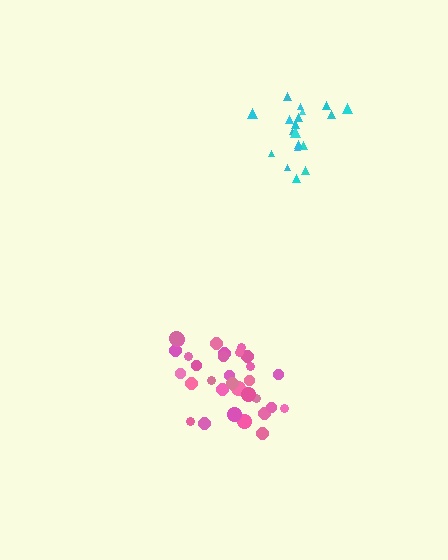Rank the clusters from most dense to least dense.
cyan, pink.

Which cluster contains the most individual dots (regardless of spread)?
Pink (31).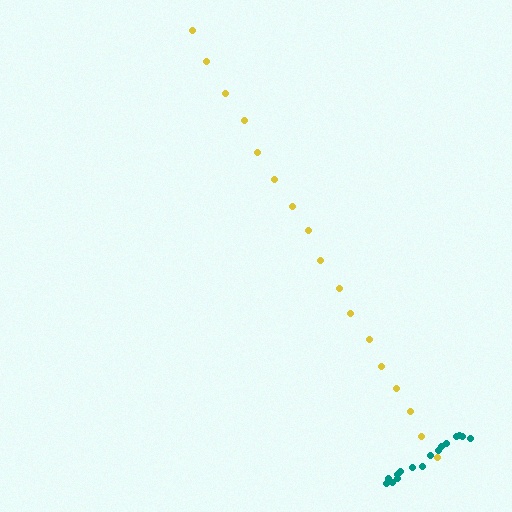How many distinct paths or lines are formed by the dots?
There are 2 distinct paths.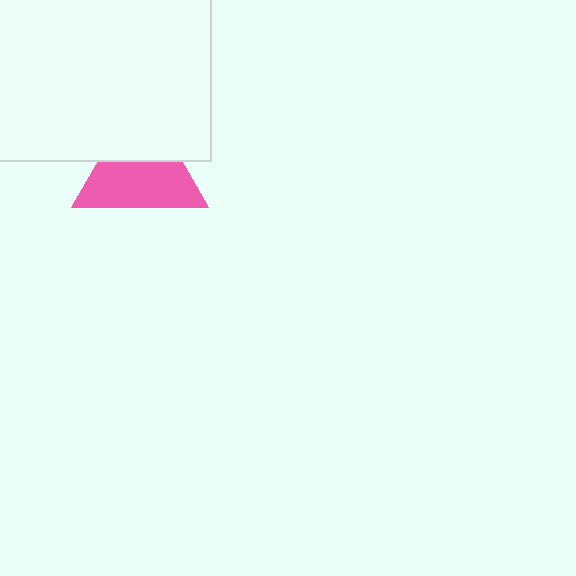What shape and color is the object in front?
The object in front is a white square.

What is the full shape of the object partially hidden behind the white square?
The partially hidden object is a pink triangle.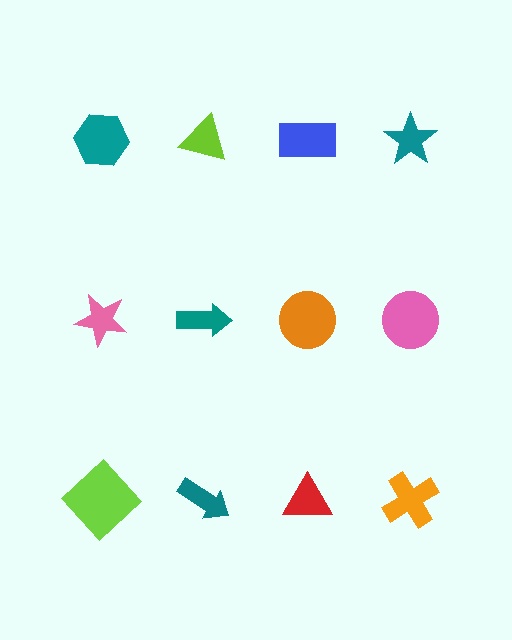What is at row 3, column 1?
A lime diamond.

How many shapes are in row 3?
4 shapes.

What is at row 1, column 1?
A teal hexagon.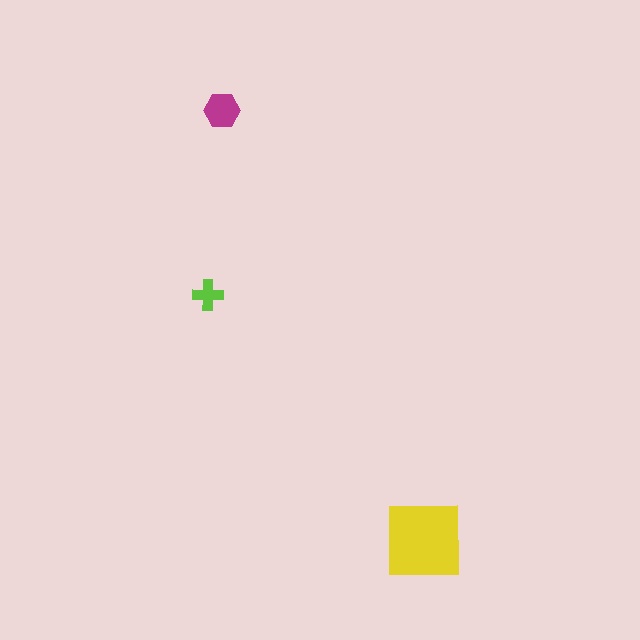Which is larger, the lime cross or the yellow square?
The yellow square.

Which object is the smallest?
The lime cross.